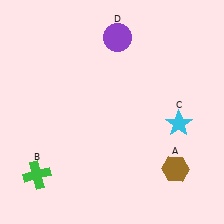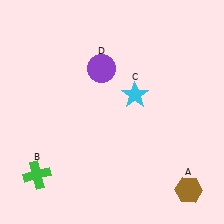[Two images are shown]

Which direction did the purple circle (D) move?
The purple circle (D) moved down.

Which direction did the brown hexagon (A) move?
The brown hexagon (A) moved down.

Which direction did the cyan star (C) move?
The cyan star (C) moved left.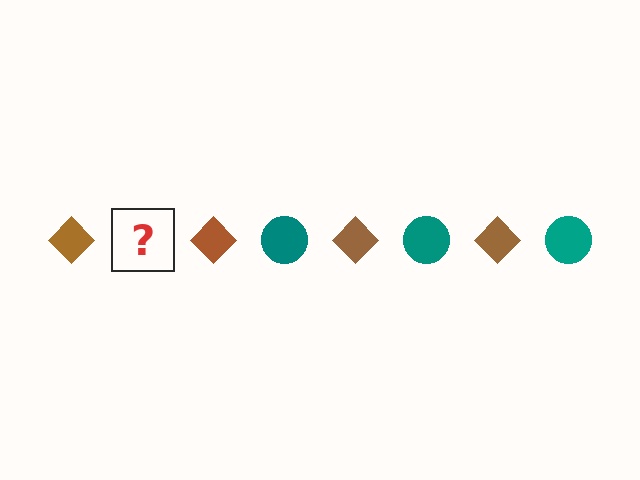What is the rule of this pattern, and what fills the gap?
The rule is that the pattern alternates between brown diamond and teal circle. The gap should be filled with a teal circle.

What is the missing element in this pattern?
The missing element is a teal circle.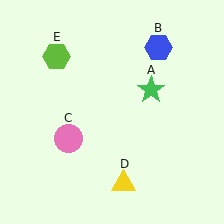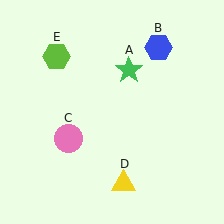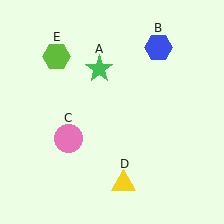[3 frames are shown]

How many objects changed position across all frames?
1 object changed position: green star (object A).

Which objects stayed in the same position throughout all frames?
Blue hexagon (object B) and pink circle (object C) and yellow triangle (object D) and lime hexagon (object E) remained stationary.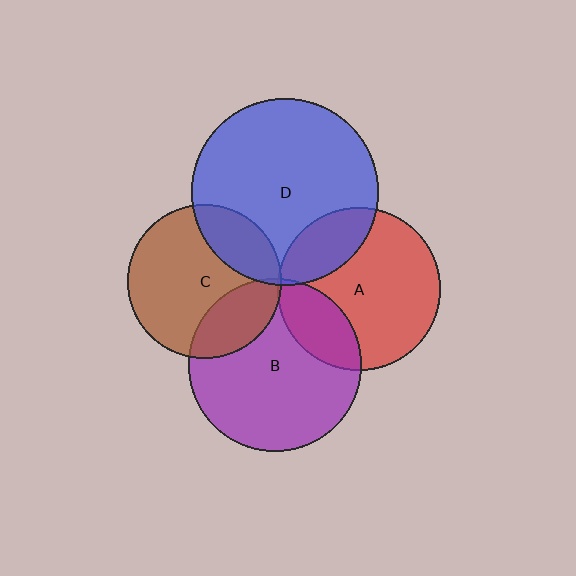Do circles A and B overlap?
Yes.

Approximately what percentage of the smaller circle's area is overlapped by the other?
Approximately 20%.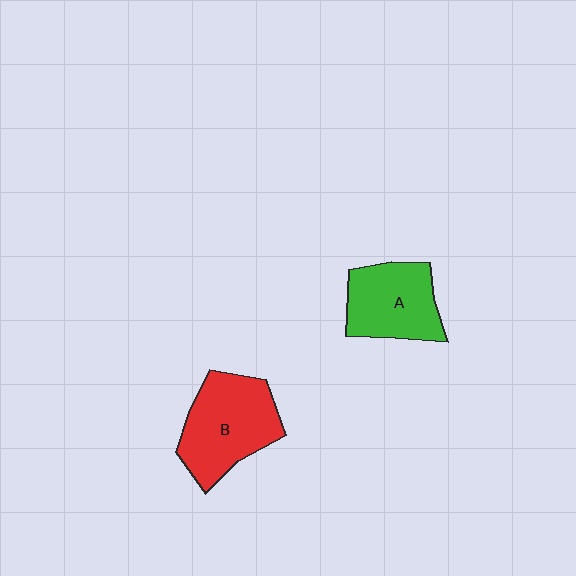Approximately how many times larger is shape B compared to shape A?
Approximately 1.2 times.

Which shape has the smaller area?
Shape A (green).